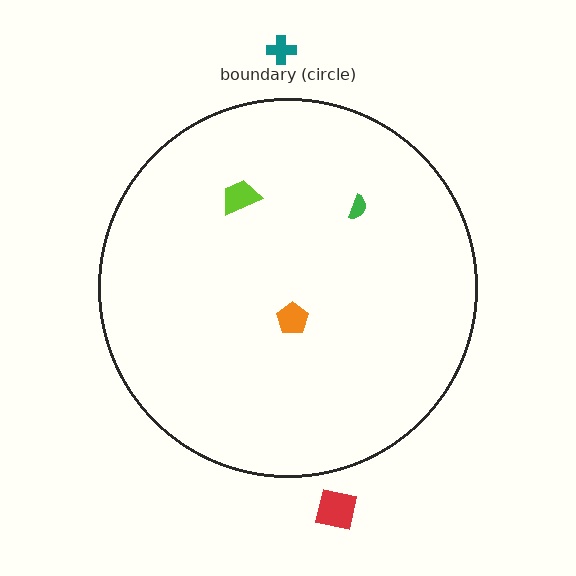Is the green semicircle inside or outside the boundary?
Inside.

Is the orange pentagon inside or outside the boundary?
Inside.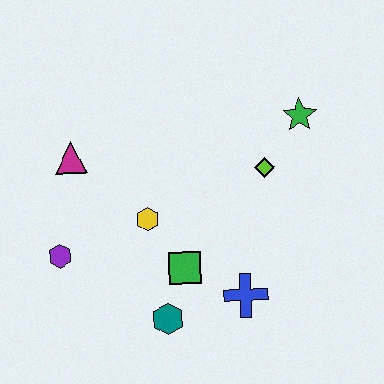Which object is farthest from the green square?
The green star is farthest from the green square.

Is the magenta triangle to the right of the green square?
No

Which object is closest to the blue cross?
The green square is closest to the blue cross.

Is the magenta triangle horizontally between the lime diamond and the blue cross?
No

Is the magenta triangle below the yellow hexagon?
No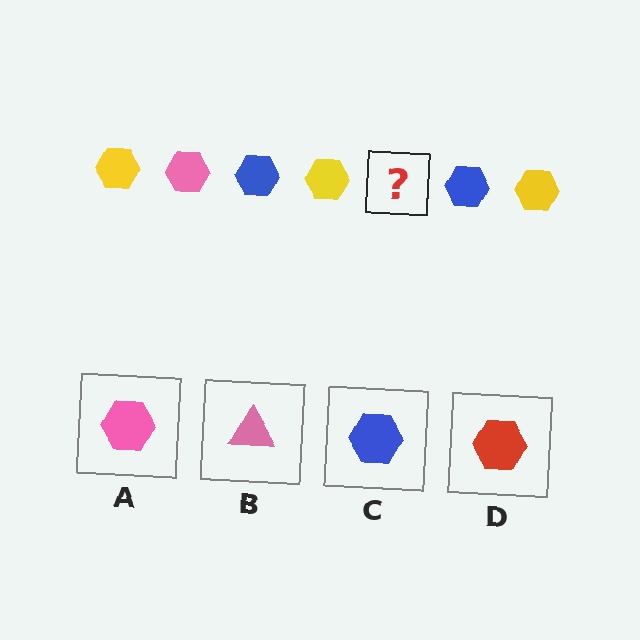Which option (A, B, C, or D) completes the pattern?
A.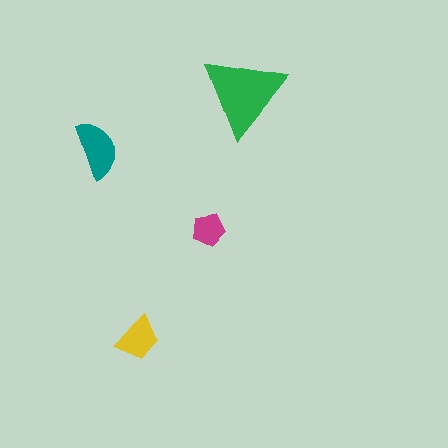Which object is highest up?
The green triangle is topmost.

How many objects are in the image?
There are 4 objects in the image.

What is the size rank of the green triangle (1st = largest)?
1st.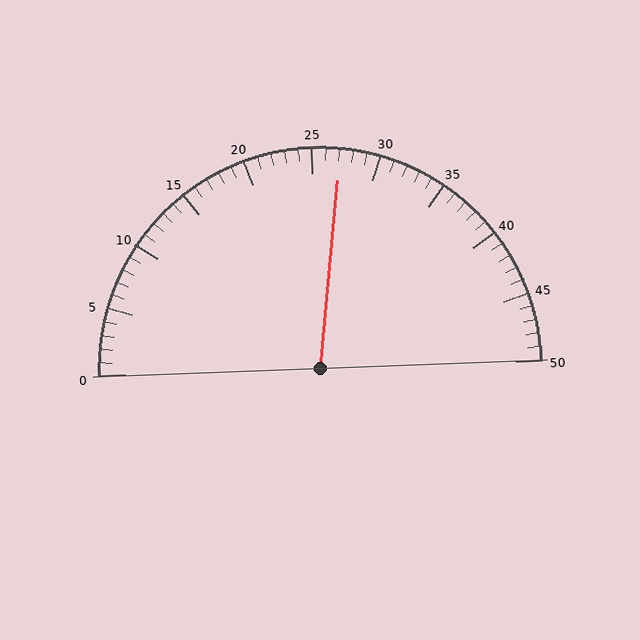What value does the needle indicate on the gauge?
The needle indicates approximately 27.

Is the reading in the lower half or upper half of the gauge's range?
The reading is in the upper half of the range (0 to 50).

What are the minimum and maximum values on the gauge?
The gauge ranges from 0 to 50.